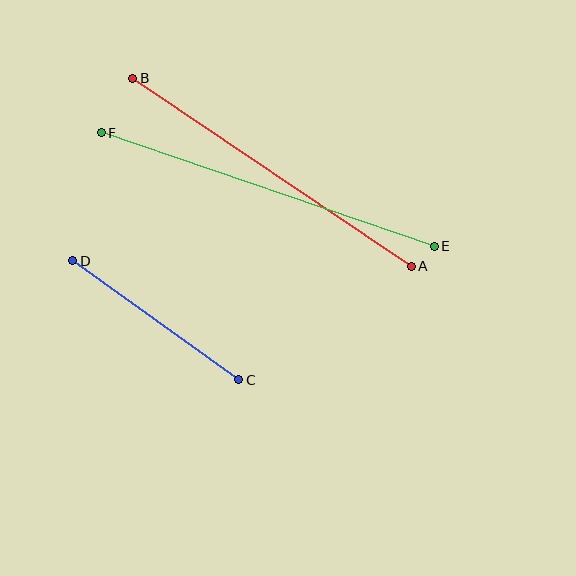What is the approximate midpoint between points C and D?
The midpoint is at approximately (156, 320) pixels.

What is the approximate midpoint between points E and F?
The midpoint is at approximately (268, 190) pixels.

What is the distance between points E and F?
The distance is approximately 352 pixels.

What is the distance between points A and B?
The distance is approximately 336 pixels.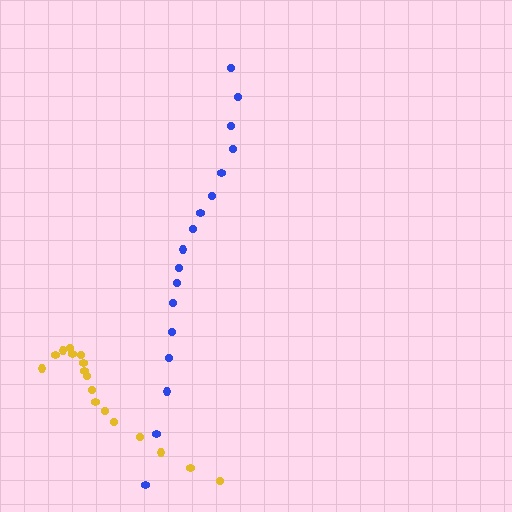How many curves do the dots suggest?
There are 2 distinct paths.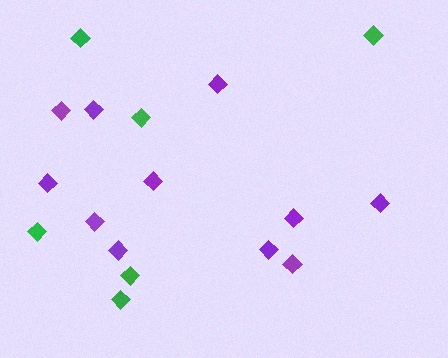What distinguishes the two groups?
There are 2 groups: one group of green diamonds (6) and one group of purple diamonds (11).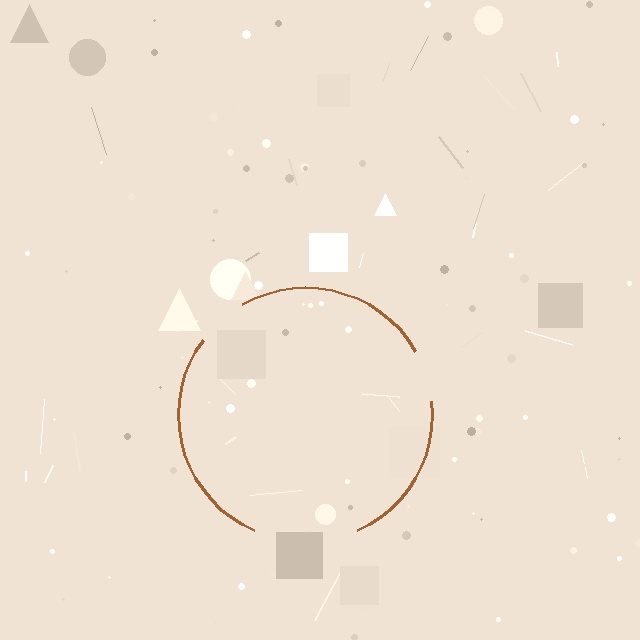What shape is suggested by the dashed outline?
The dashed outline suggests a circle.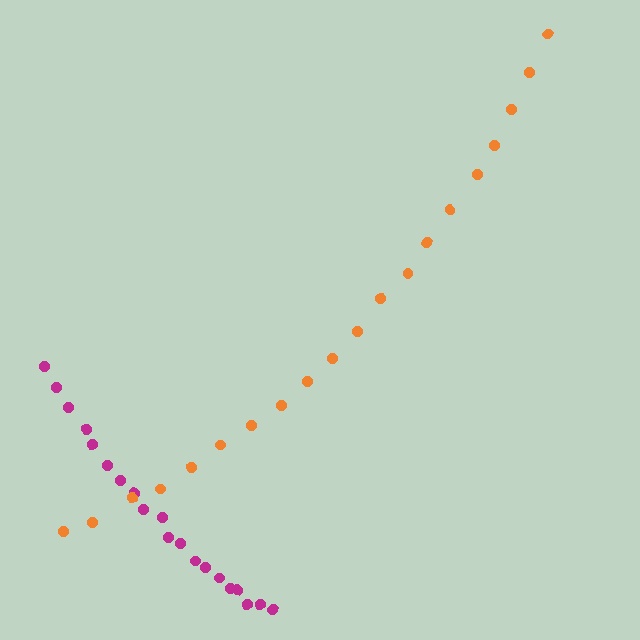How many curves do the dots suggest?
There are 2 distinct paths.